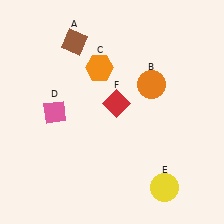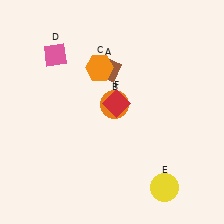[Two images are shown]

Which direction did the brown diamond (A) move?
The brown diamond (A) moved right.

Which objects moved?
The objects that moved are: the brown diamond (A), the orange circle (B), the pink diamond (D).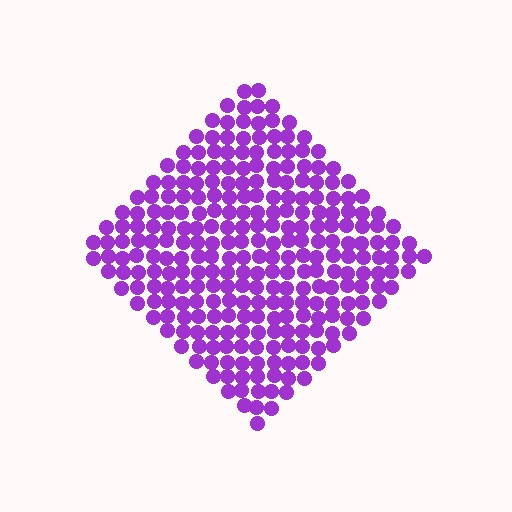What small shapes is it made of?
It is made of small circles.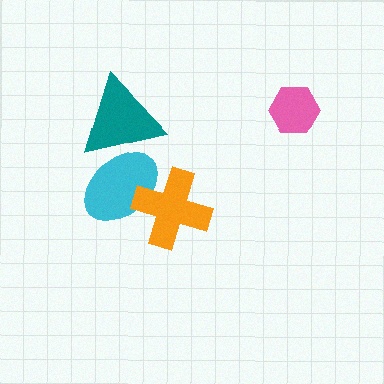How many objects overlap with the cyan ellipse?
2 objects overlap with the cyan ellipse.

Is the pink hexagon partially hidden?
No, no other shape covers it.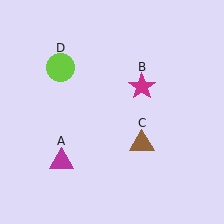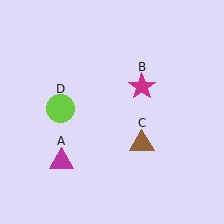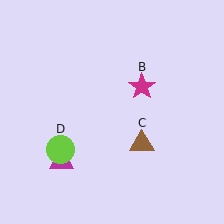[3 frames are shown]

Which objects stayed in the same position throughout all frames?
Magenta triangle (object A) and magenta star (object B) and brown triangle (object C) remained stationary.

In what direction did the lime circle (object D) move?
The lime circle (object D) moved down.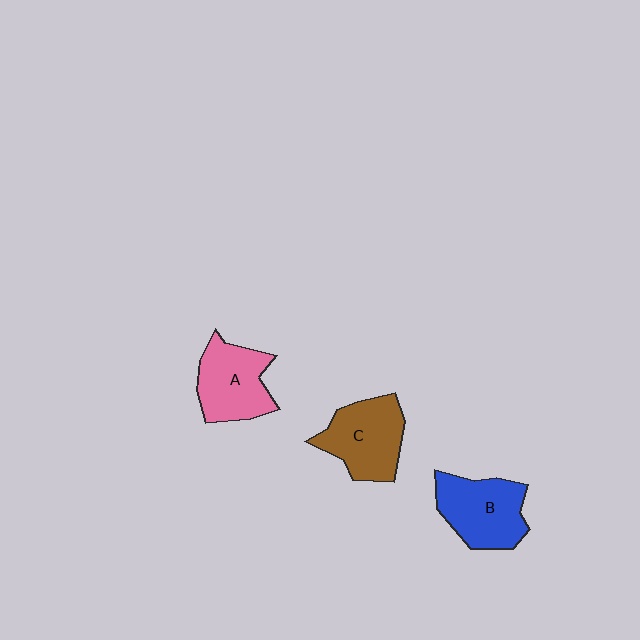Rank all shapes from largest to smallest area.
From largest to smallest: B (blue), C (brown), A (pink).